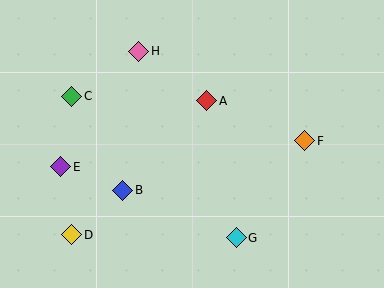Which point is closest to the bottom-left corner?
Point D is closest to the bottom-left corner.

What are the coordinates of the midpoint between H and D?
The midpoint between H and D is at (105, 143).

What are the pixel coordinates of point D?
Point D is at (72, 235).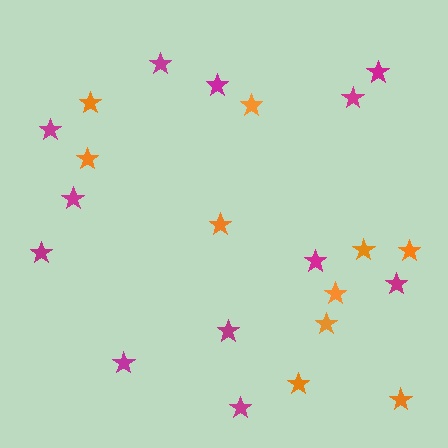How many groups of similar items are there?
There are 2 groups: one group of magenta stars (12) and one group of orange stars (10).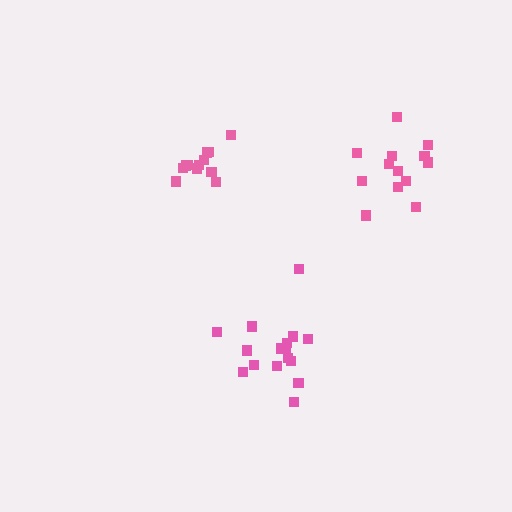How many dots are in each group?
Group 1: 14 dots, Group 2: 16 dots, Group 3: 13 dots (43 total).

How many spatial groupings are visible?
There are 3 spatial groupings.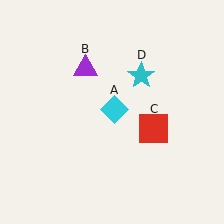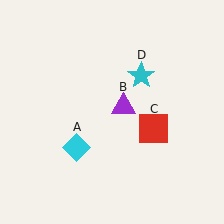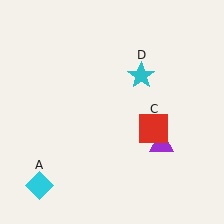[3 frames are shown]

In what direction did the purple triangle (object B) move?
The purple triangle (object B) moved down and to the right.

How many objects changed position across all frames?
2 objects changed position: cyan diamond (object A), purple triangle (object B).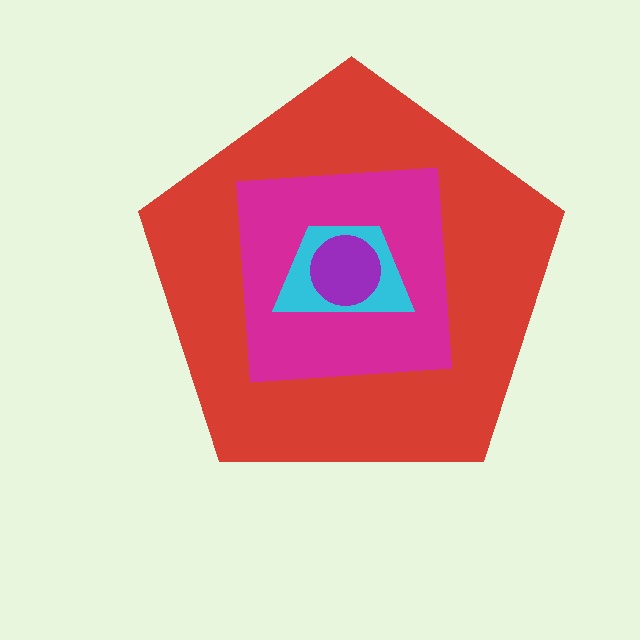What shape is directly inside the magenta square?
The cyan trapezoid.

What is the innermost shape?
The purple circle.